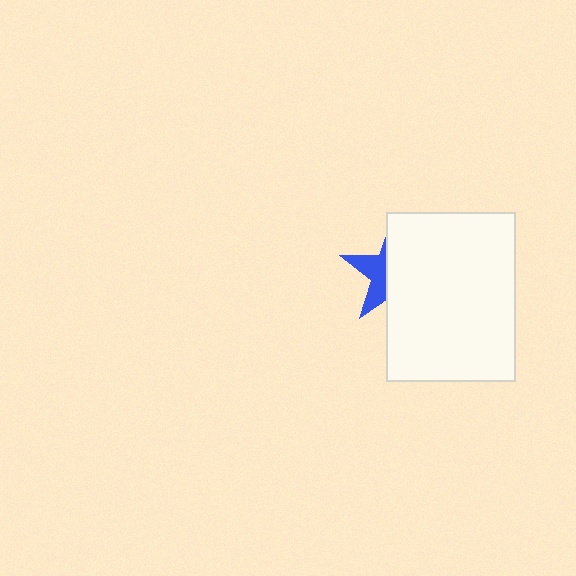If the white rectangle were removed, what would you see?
You would see the complete blue star.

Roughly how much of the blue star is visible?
A small part of it is visible (roughly 37%).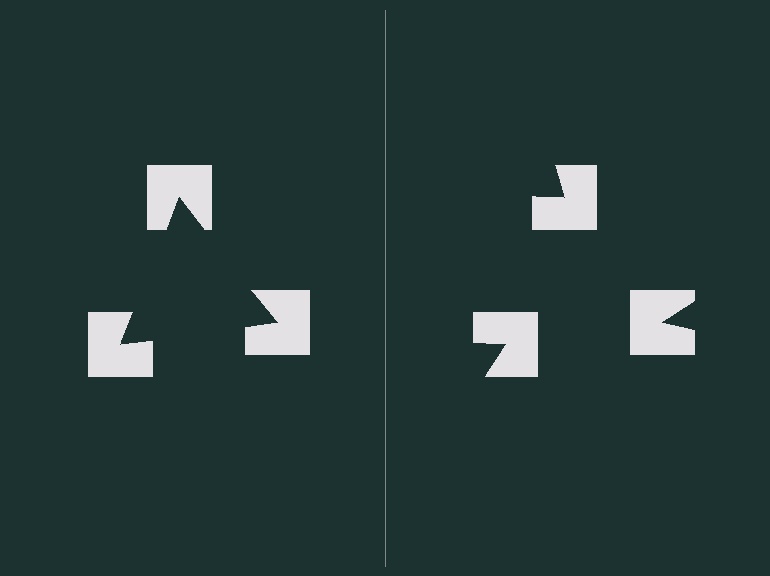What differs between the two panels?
The notched squares are positioned identically on both sides; only the wedge orientations differ. On the left they align to a triangle; on the right they are misaligned.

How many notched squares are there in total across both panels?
6 — 3 on each side.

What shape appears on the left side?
An illusory triangle.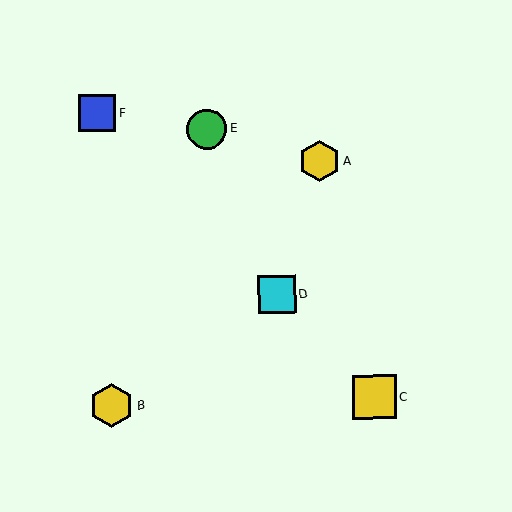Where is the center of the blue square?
The center of the blue square is at (97, 113).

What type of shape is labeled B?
Shape B is a yellow hexagon.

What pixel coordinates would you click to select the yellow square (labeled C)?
Click at (374, 397) to select the yellow square C.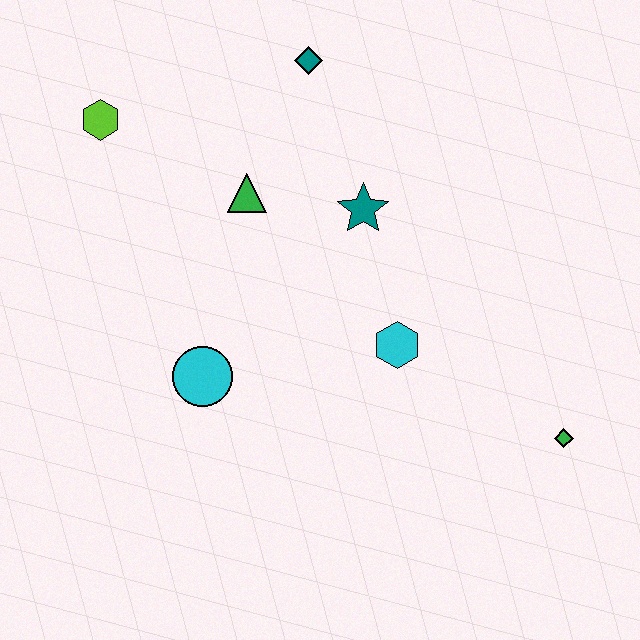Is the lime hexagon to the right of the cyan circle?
No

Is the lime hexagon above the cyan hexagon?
Yes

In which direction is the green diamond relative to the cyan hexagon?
The green diamond is to the right of the cyan hexagon.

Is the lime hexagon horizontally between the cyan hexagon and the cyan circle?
No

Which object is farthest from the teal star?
The green diamond is farthest from the teal star.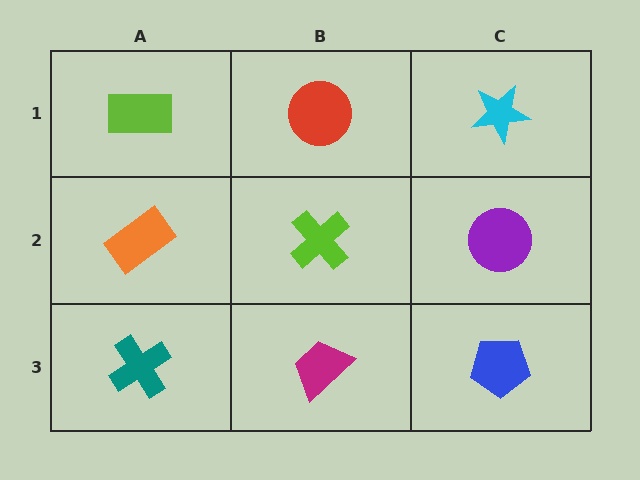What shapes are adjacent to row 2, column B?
A red circle (row 1, column B), a magenta trapezoid (row 3, column B), an orange rectangle (row 2, column A), a purple circle (row 2, column C).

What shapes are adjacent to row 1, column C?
A purple circle (row 2, column C), a red circle (row 1, column B).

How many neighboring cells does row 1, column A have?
2.